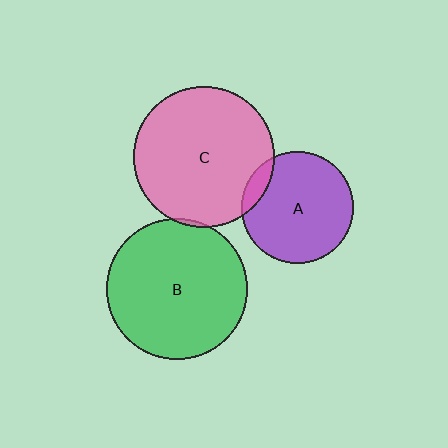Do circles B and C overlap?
Yes.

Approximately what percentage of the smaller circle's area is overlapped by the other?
Approximately 5%.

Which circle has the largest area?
Circle B (green).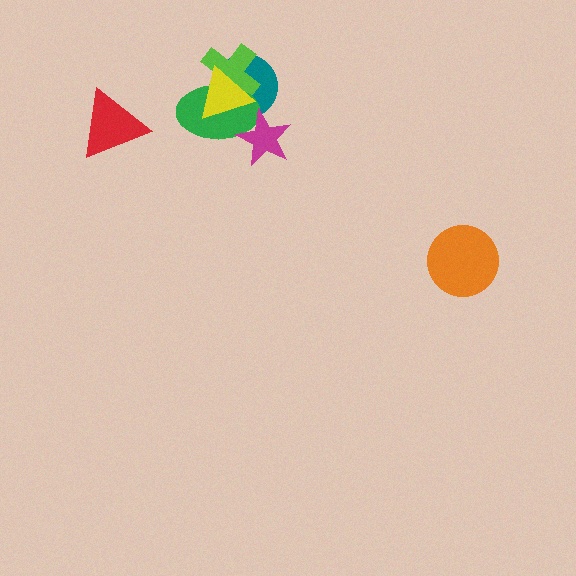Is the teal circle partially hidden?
Yes, it is partially covered by another shape.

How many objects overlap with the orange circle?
0 objects overlap with the orange circle.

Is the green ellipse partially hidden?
Yes, it is partially covered by another shape.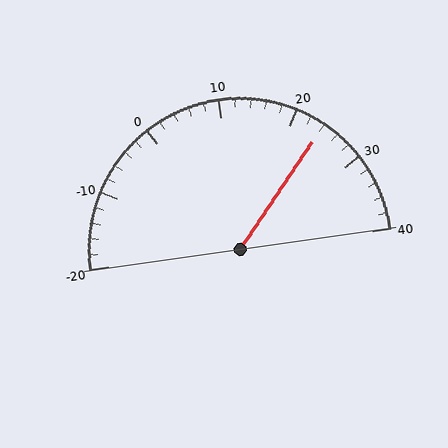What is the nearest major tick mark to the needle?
The nearest major tick mark is 20.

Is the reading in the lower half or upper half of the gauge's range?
The reading is in the upper half of the range (-20 to 40).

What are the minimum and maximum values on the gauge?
The gauge ranges from -20 to 40.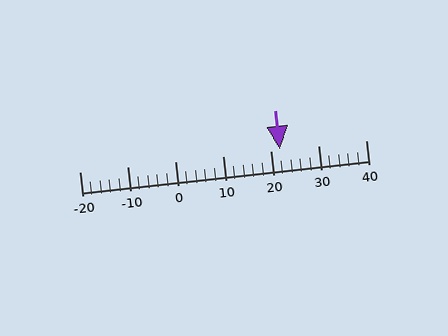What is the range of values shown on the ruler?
The ruler shows values from -20 to 40.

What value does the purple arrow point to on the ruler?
The purple arrow points to approximately 22.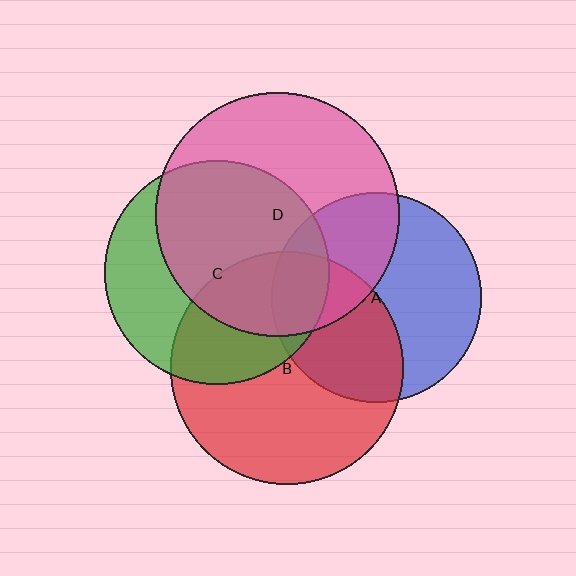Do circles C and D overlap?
Yes.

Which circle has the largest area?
Circle D (pink).